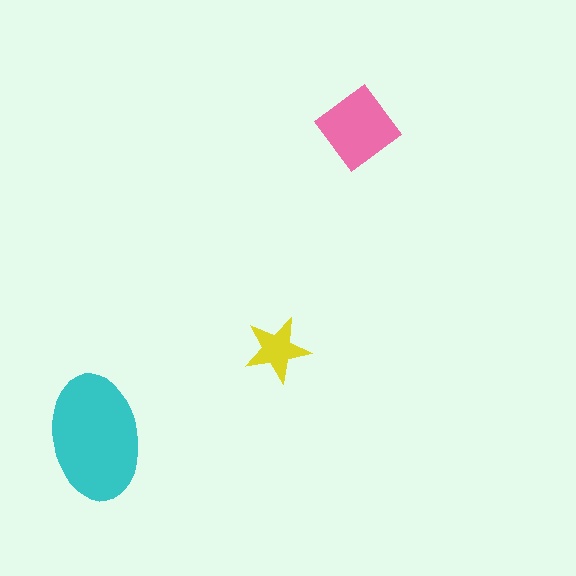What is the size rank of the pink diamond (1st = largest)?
2nd.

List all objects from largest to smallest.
The cyan ellipse, the pink diamond, the yellow star.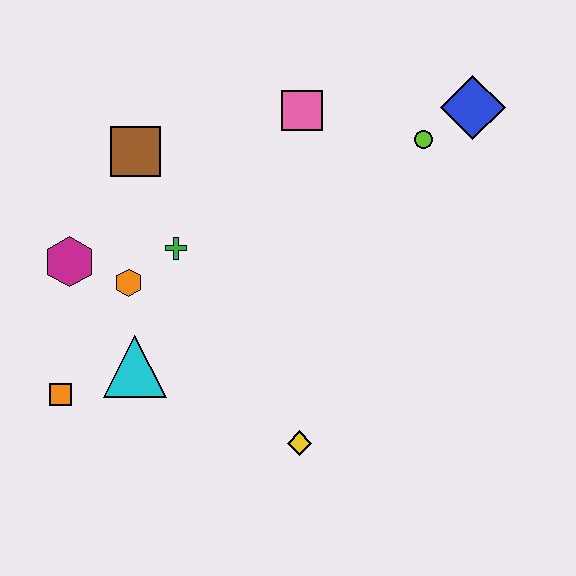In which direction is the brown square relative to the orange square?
The brown square is above the orange square.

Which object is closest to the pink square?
The lime circle is closest to the pink square.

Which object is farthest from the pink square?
The orange square is farthest from the pink square.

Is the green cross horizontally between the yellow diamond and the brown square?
Yes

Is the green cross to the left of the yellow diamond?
Yes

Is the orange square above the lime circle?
No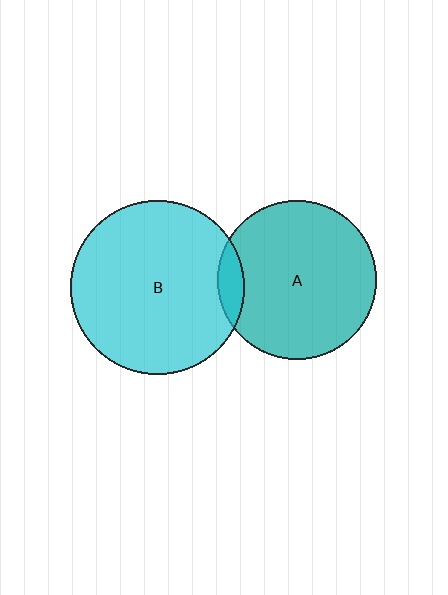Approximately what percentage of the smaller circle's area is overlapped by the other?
Approximately 10%.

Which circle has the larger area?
Circle B (cyan).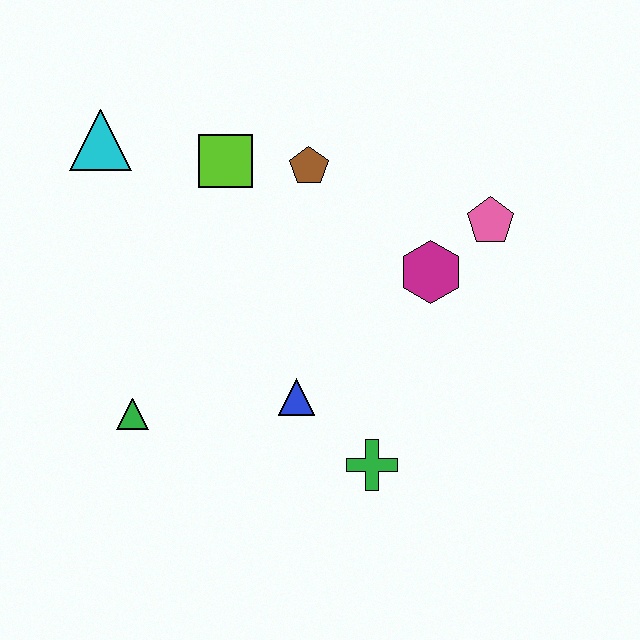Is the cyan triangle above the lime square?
Yes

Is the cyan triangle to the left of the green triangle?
Yes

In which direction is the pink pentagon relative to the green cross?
The pink pentagon is above the green cross.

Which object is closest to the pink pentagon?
The magenta hexagon is closest to the pink pentagon.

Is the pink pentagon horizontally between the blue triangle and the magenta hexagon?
No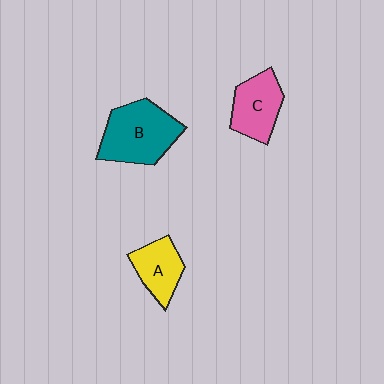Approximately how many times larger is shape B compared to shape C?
Approximately 1.4 times.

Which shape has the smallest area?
Shape A (yellow).